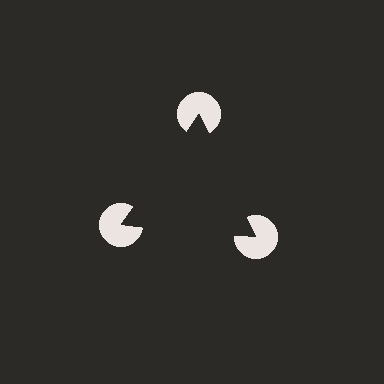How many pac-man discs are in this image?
There are 3 — one at each vertex of the illusory triangle.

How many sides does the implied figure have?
3 sides.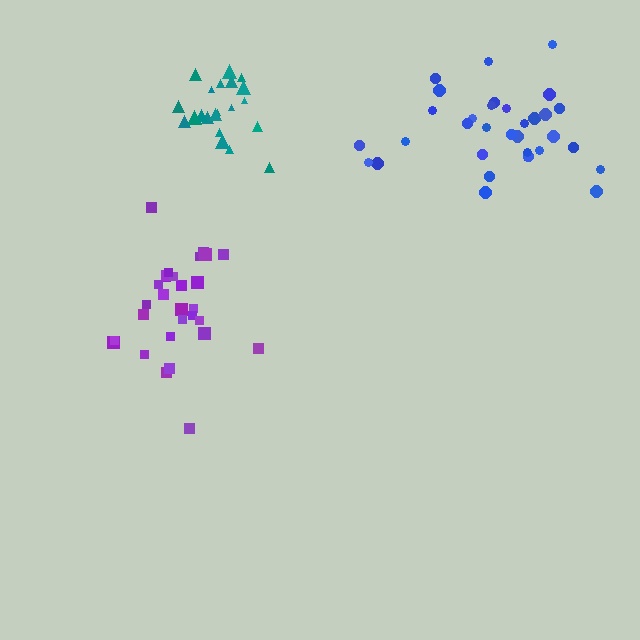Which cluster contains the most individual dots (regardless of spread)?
Blue (33).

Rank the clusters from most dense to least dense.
teal, purple, blue.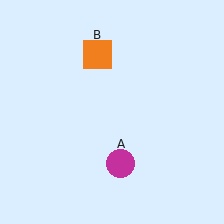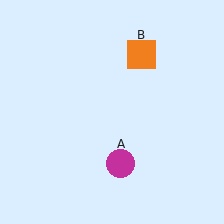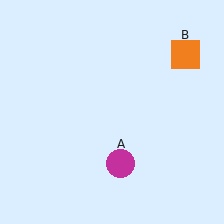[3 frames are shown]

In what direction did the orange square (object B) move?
The orange square (object B) moved right.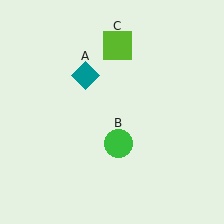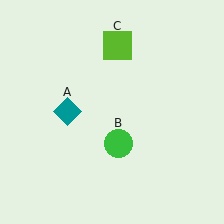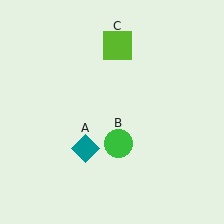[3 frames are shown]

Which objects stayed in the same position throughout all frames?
Green circle (object B) and lime square (object C) remained stationary.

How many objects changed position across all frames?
1 object changed position: teal diamond (object A).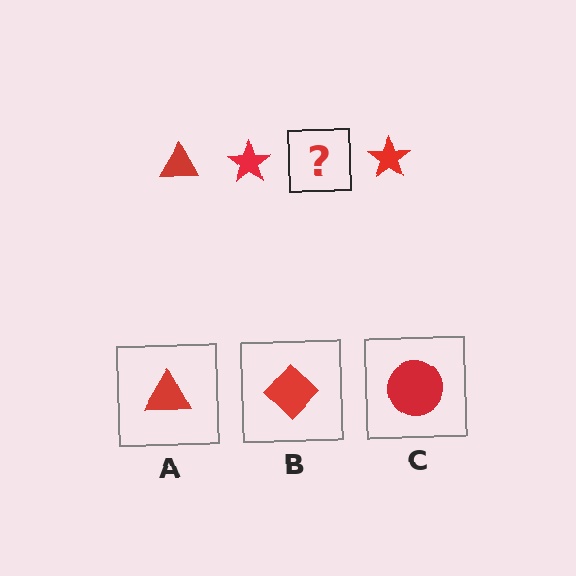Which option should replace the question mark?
Option A.